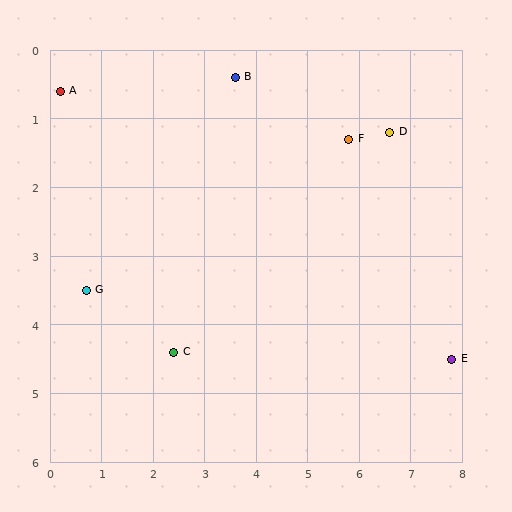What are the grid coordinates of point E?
Point E is at approximately (7.8, 4.5).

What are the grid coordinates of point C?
Point C is at approximately (2.4, 4.4).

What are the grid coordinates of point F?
Point F is at approximately (5.8, 1.3).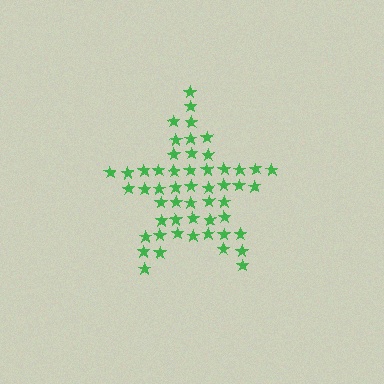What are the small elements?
The small elements are stars.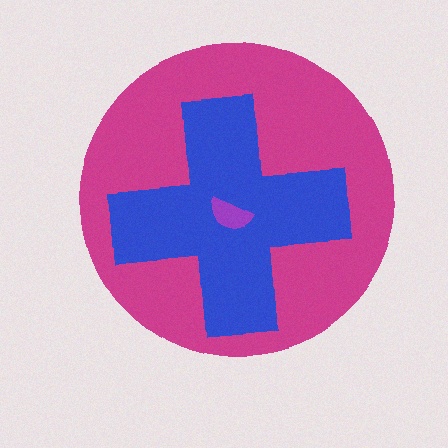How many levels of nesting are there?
3.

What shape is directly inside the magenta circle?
The blue cross.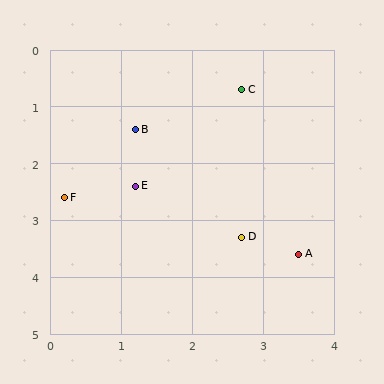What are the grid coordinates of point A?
Point A is at approximately (3.5, 3.6).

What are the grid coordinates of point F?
Point F is at approximately (0.2, 2.6).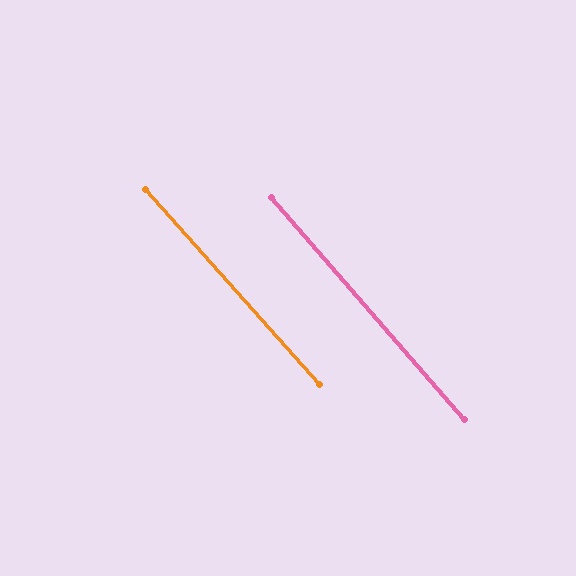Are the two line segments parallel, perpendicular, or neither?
Parallel — their directions differ by only 0.9°.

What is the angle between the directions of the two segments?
Approximately 1 degree.